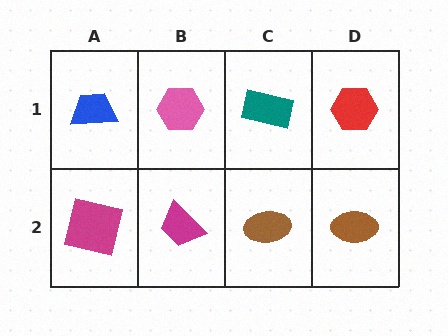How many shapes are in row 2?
4 shapes.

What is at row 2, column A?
A magenta square.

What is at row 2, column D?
A brown ellipse.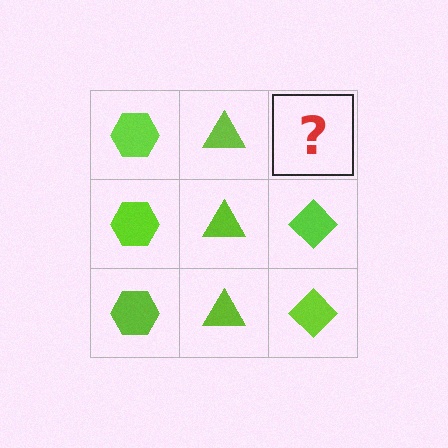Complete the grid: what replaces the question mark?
The question mark should be replaced with a lime diamond.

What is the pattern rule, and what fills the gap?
The rule is that each column has a consistent shape. The gap should be filled with a lime diamond.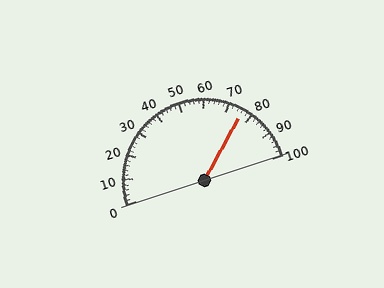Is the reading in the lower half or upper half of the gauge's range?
The reading is in the upper half of the range (0 to 100).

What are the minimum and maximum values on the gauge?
The gauge ranges from 0 to 100.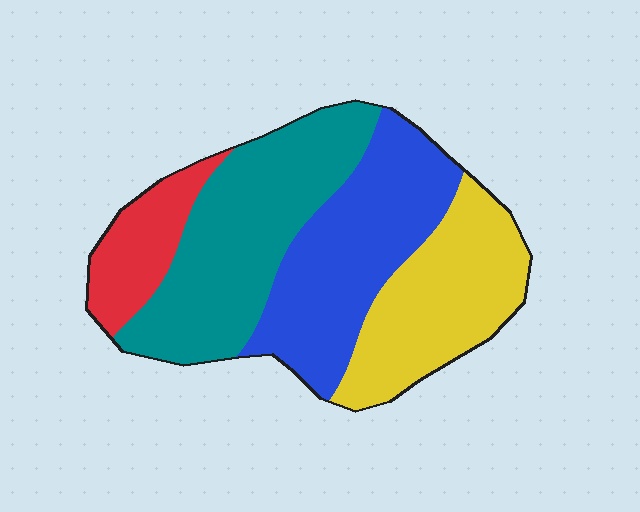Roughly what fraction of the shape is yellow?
Yellow covers 25% of the shape.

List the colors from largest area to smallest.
From largest to smallest: teal, blue, yellow, red.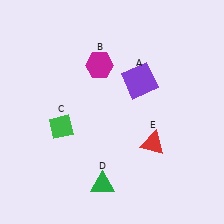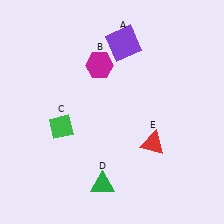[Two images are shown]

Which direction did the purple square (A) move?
The purple square (A) moved up.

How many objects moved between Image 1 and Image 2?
1 object moved between the two images.